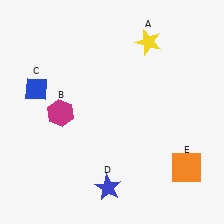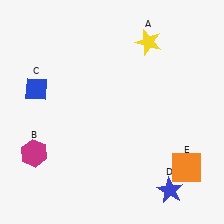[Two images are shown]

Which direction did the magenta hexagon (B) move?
The magenta hexagon (B) moved down.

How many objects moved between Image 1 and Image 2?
2 objects moved between the two images.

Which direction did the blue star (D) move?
The blue star (D) moved right.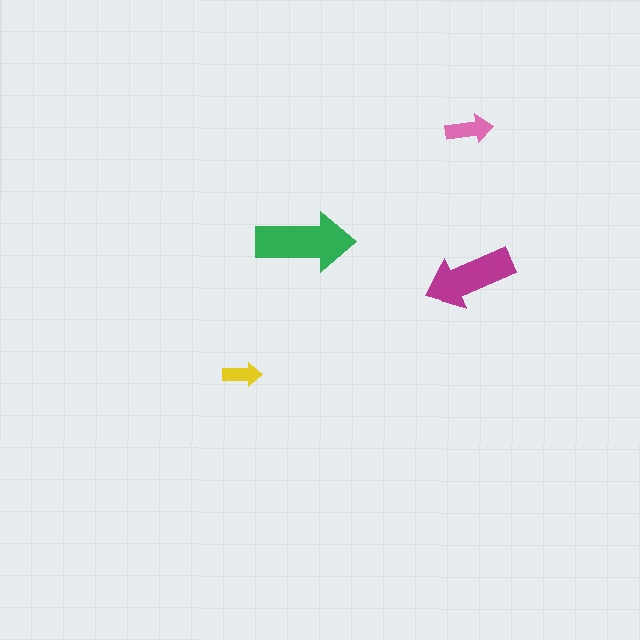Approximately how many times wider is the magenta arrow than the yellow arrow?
About 2.5 times wider.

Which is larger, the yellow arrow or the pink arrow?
The pink one.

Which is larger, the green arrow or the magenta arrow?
The green one.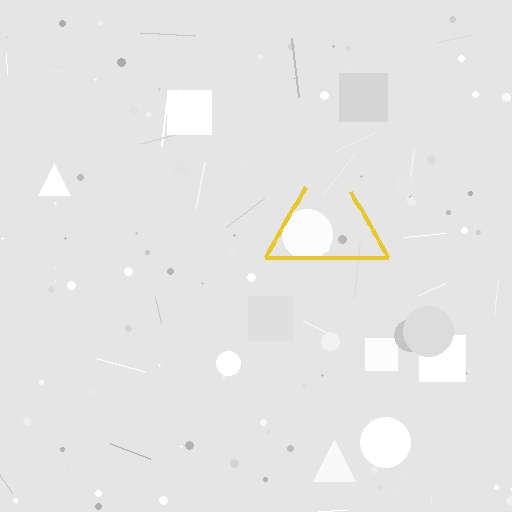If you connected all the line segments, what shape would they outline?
They would outline a triangle.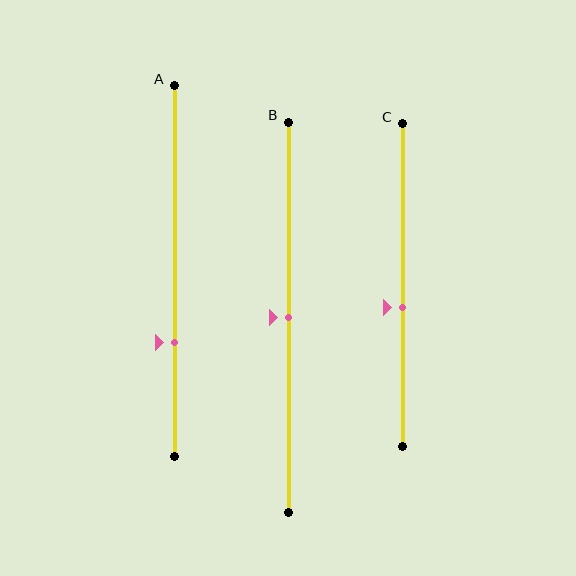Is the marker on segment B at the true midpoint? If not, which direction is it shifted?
Yes, the marker on segment B is at the true midpoint.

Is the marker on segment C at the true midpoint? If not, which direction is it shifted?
No, the marker on segment C is shifted downward by about 7% of the segment length.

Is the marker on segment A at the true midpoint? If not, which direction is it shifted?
No, the marker on segment A is shifted downward by about 19% of the segment length.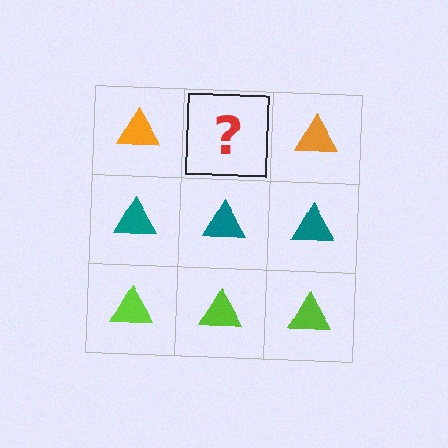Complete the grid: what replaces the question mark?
The question mark should be replaced with an orange triangle.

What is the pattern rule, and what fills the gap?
The rule is that each row has a consistent color. The gap should be filled with an orange triangle.